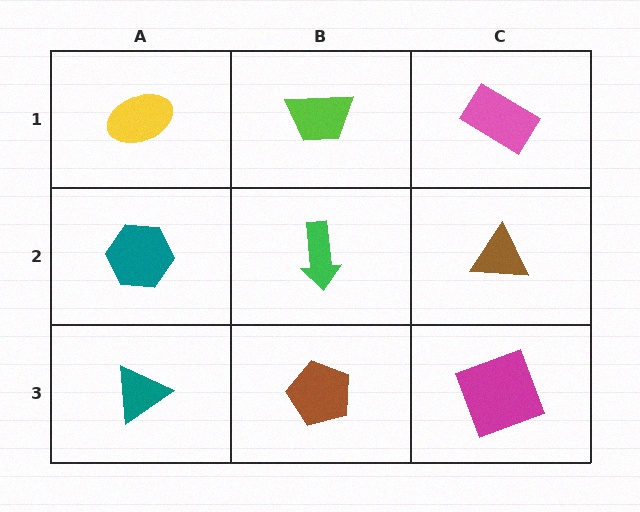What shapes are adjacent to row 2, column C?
A pink rectangle (row 1, column C), a magenta square (row 3, column C), a green arrow (row 2, column B).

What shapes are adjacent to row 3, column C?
A brown triangle (row 2, column C), a brown pentagon (row 3, column B).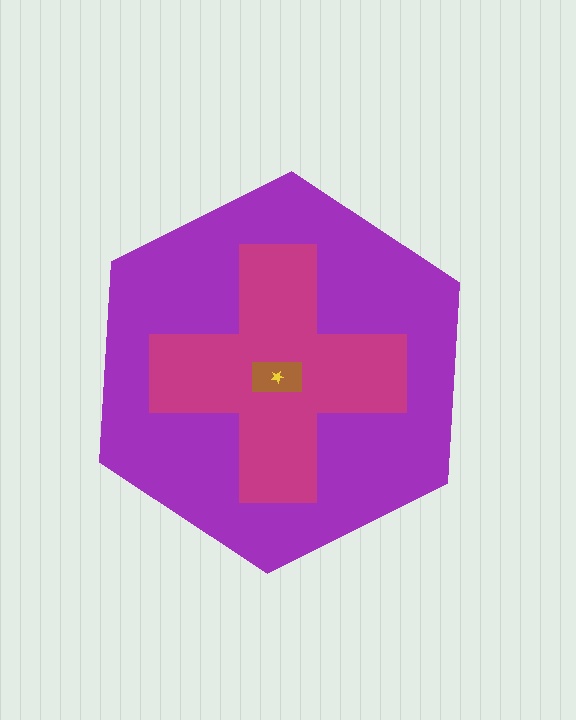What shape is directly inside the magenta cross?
The brown rectangle.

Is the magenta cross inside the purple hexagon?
Yes.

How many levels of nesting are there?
4.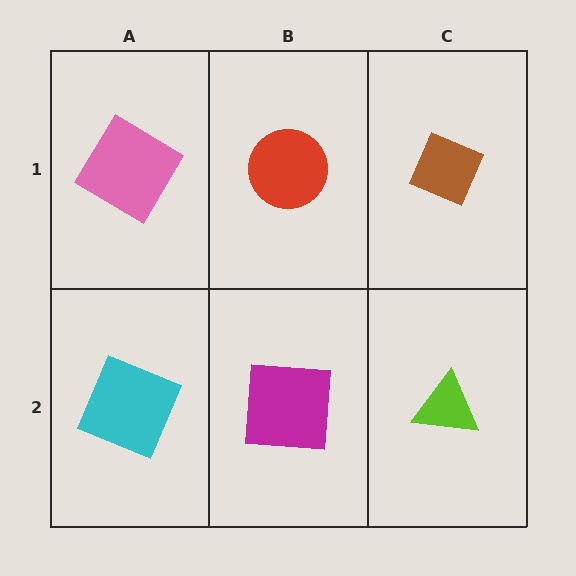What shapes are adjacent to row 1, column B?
A magenta square (row 2, column B), a pink diamond (row 1, column A), a brown diamond (row 1, column C).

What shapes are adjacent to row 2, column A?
A pink diamond (row 1, column A), a magenta square (row 2, column B).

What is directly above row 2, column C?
A brown diamond.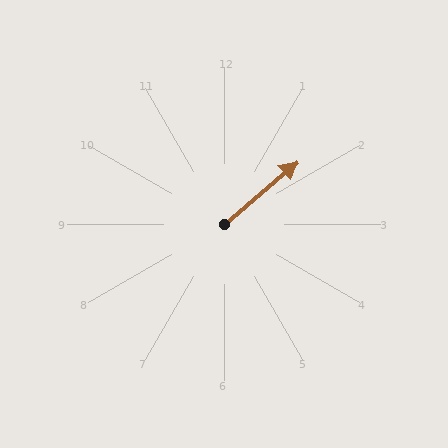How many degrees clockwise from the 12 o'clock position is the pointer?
Approximately 49 degrees.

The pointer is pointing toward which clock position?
Roughly 2 o'clock.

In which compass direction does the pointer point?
Northeast.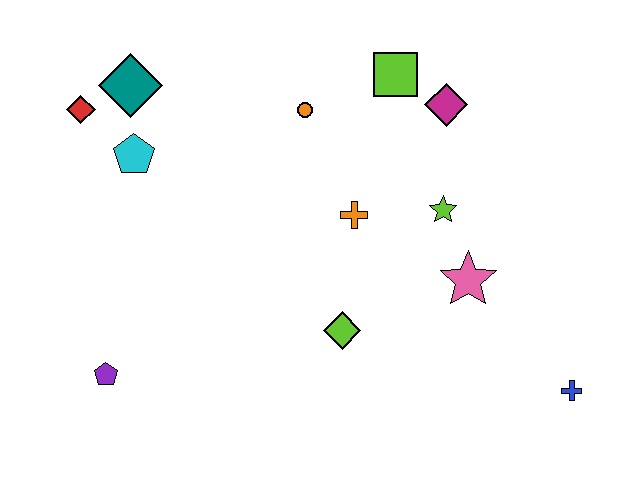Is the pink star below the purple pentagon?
No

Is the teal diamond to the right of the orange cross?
No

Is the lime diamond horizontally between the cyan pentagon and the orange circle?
No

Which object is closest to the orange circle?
The lime square is closest to the orange circle.